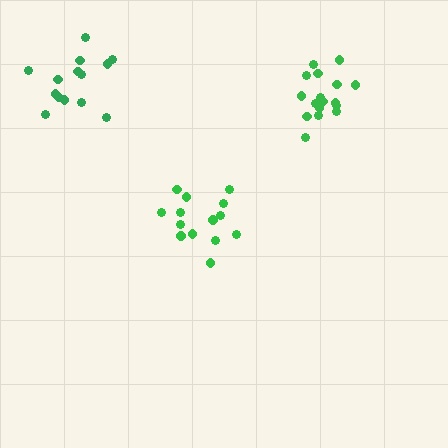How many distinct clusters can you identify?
There are 3 distinct clusters.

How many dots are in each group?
Group 1: 14 dots, Group 2: 17 dots, Group 3: 14 dots (45 total).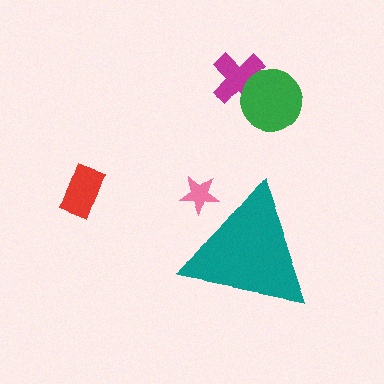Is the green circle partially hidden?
No, the green circle is fully visible.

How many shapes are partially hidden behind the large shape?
1 shape is partially hidden.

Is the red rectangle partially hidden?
No, the red rectangle is fully visible.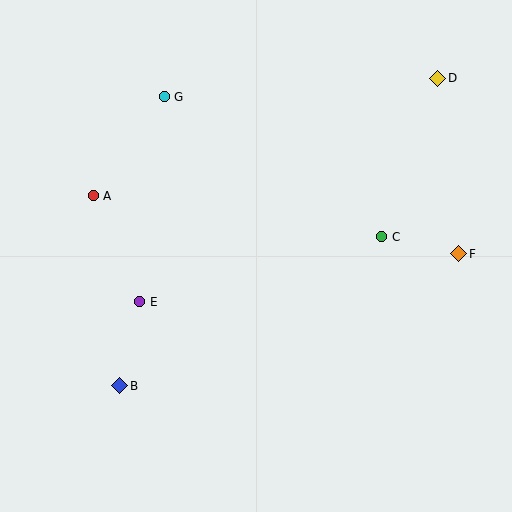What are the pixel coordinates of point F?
Point F is at (459, 254).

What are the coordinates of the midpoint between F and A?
The midpoint between F and A is at (276, 225).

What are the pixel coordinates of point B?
Point B is at (120, 386).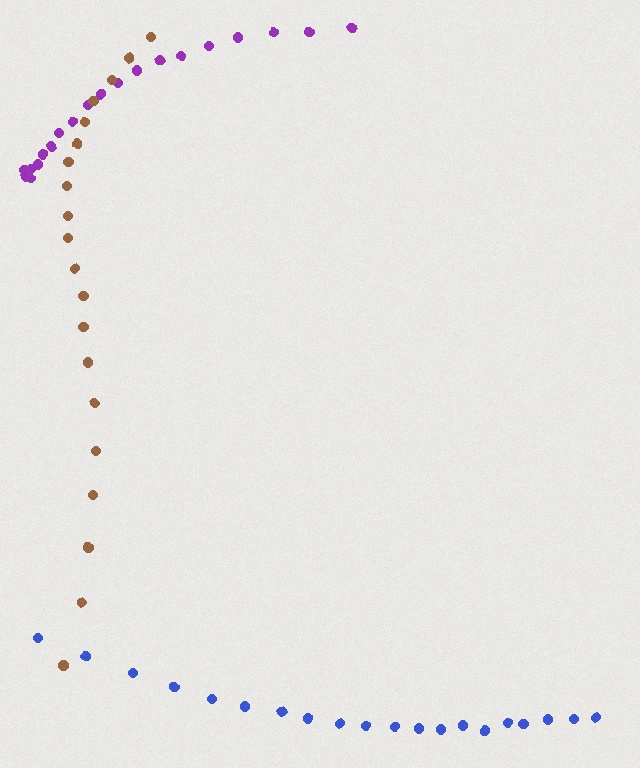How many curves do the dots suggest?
There are 3 distinct paths.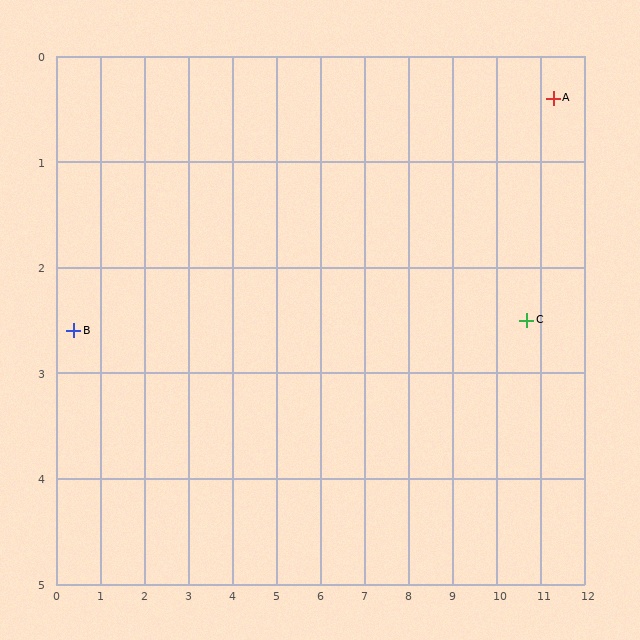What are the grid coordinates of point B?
Point B is at approximately (0.4, 2.6).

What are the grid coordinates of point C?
Point C is at approximately (10.7, 2.5).